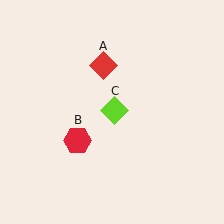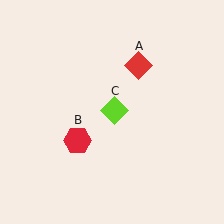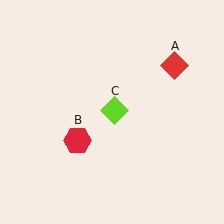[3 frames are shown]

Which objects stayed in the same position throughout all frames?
Red hexagon (object B) and lime diamond (object C) remained stationary.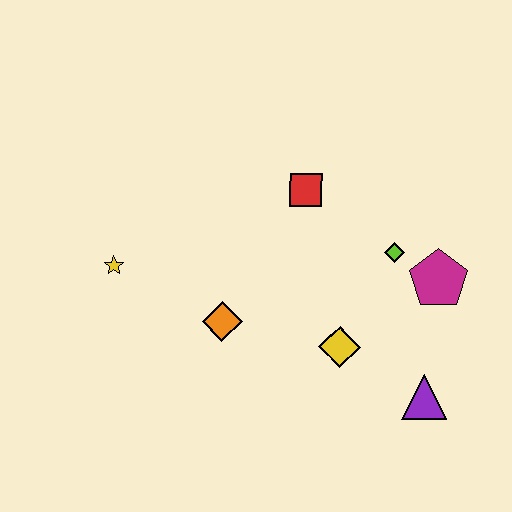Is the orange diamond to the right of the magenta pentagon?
No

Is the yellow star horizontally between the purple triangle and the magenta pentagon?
No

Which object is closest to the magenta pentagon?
The lime diamond is closest to the magenta pentagon.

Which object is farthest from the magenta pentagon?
The yellow star is farthest from the magenta pentagon.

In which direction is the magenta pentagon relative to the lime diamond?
The magenta pentagon is to the right of the lime diamond.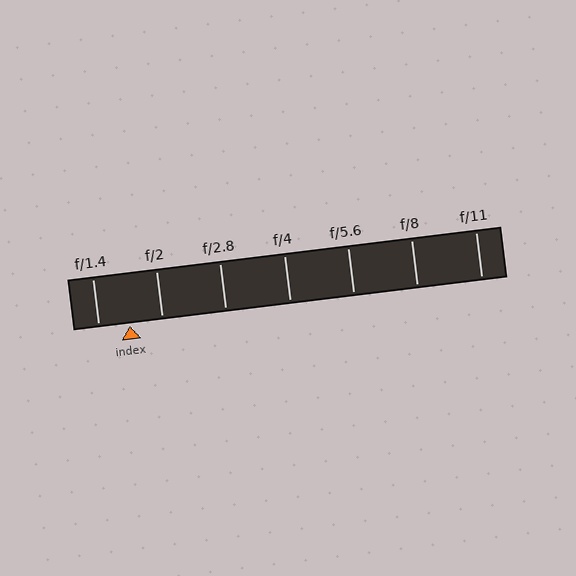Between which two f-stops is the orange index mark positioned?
The index mark is between f/1.4 and f/2.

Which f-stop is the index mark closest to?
The index mark is closest to f/1.4.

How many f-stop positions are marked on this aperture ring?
There are 7 f-stop positions marked.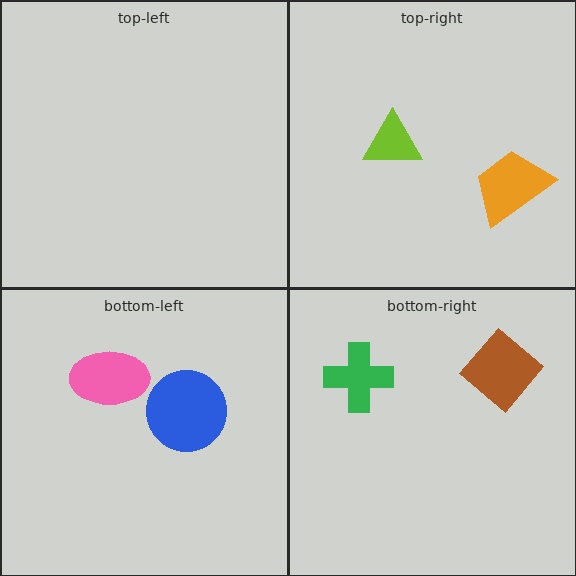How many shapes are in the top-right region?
2.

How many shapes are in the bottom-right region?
2.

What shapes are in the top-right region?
The lime triangle, the orange trapezoid.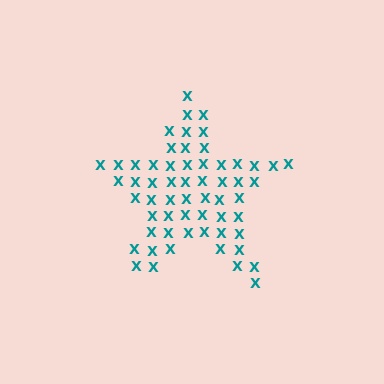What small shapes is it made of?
It is made of small letter X's.